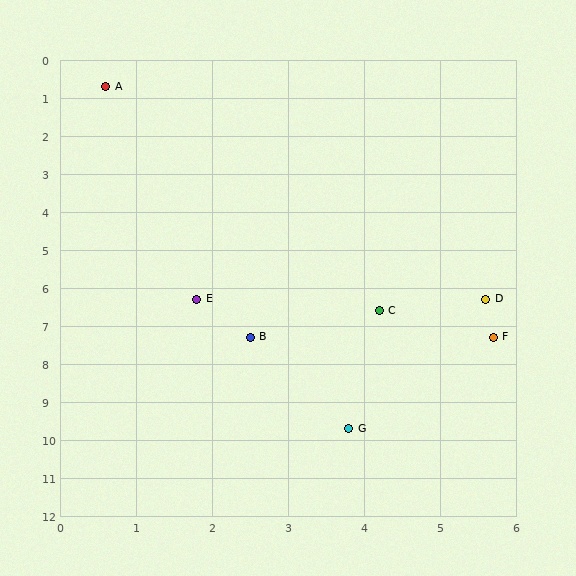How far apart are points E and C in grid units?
Points E and C are about 2.4 grid units apart.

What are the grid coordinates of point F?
Point F is at approximately (5.7, 7.3).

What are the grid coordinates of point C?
Point C is at approximately (4.2, 6.6).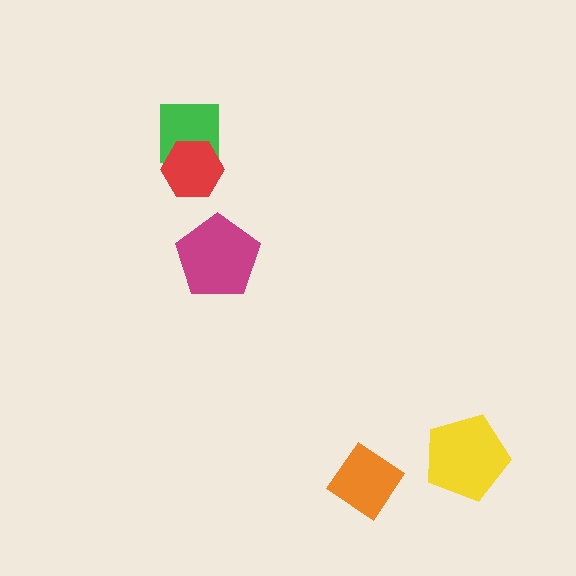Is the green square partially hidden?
Yes, it is partially covered by another shape.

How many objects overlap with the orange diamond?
0 objects overlap with the orange diamond.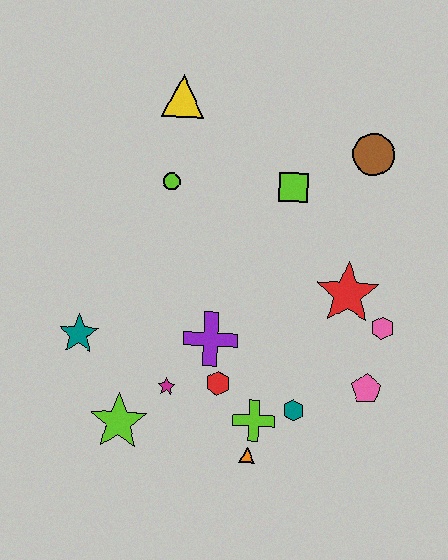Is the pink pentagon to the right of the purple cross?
Yes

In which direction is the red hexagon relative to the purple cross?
The red hexagon is below the purple cross.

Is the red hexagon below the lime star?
No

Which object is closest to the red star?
The pink hexagon is closest to the red star.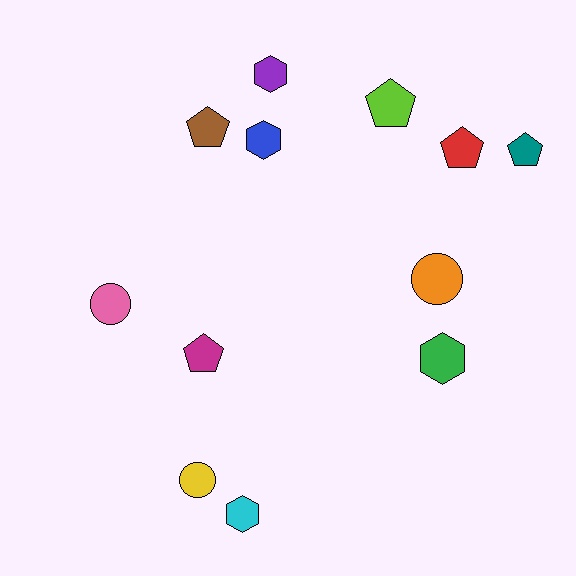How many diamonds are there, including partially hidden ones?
There are no diamonds.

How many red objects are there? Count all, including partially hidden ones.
There is 1 red object.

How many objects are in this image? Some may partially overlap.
There are 12 objects.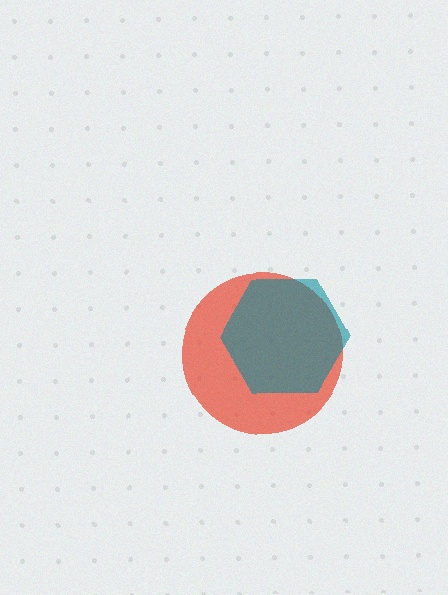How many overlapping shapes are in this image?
There are 2 overlapping shapes in the image.